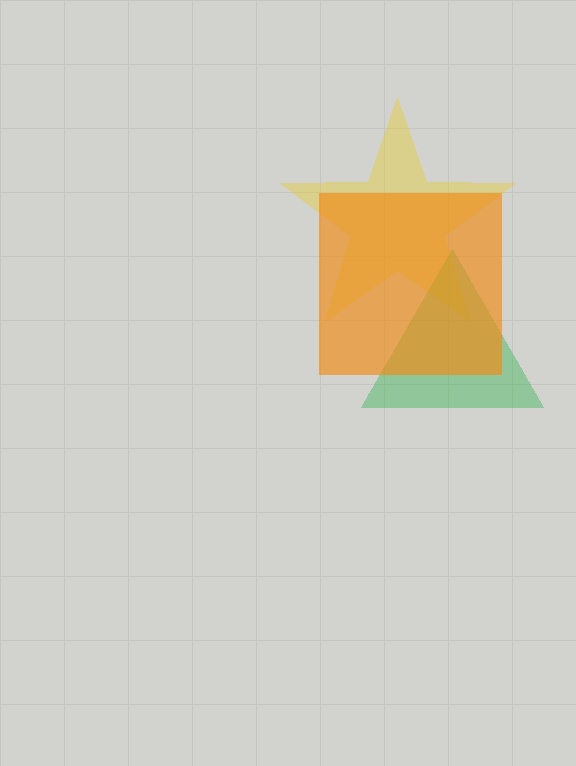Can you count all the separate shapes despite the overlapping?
Yes, there are 3 separate shapes.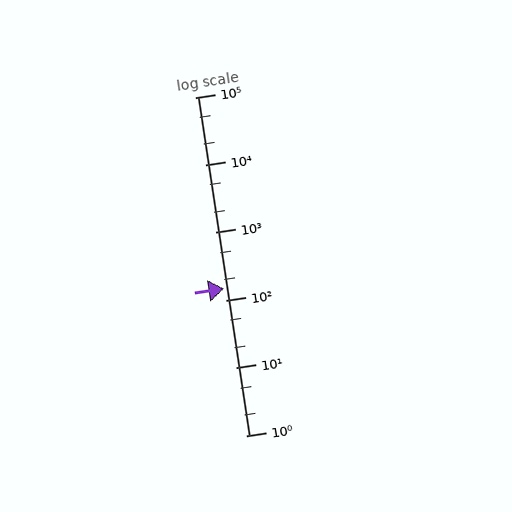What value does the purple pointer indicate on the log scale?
The pointer indicates approximately 150.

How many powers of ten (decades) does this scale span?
The scale spans 5 decades, from 1 to 100000.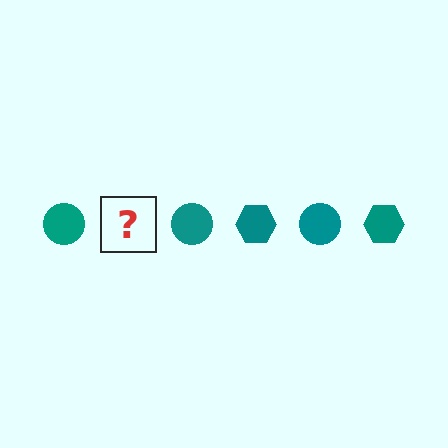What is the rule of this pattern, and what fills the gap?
The rule is that the pattern cycles through circle, hexagon shapes in teal. The gap should be filled with a teal hexagon.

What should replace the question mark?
The question mark should be replaced with a teal hexagon.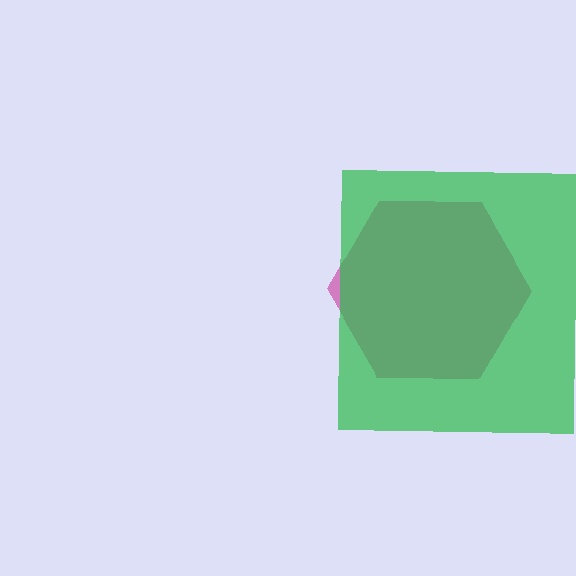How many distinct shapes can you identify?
There are 2 distinct shapes: a magenta hexagon, a green square.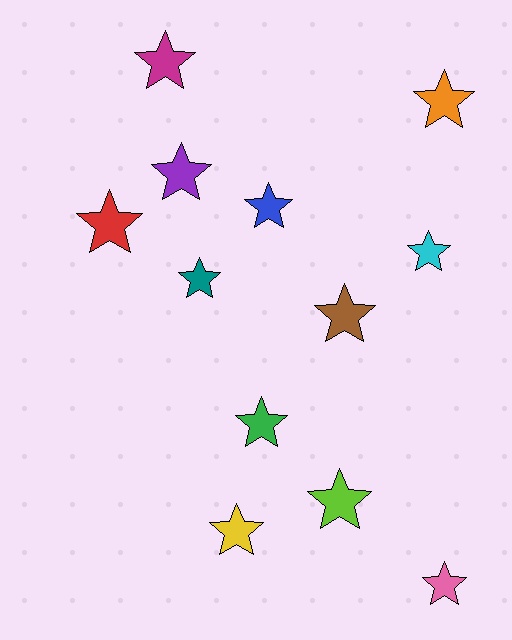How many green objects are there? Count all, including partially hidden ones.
There is 1 green object.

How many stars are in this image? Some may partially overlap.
There are 12 stars.